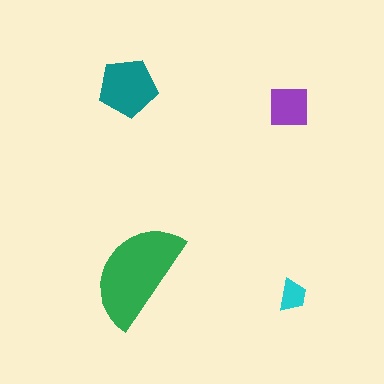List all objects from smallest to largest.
The cyan trapezoid, the purple square, the teal pentagon, the green semicircle.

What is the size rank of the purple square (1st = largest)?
3rd.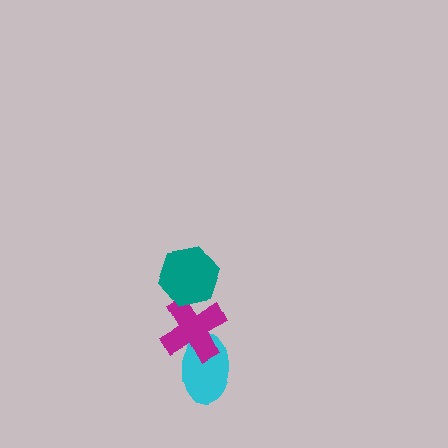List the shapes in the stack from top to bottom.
From top to bottom: the teal hexagon, the magenta cross, the cyan ellipse.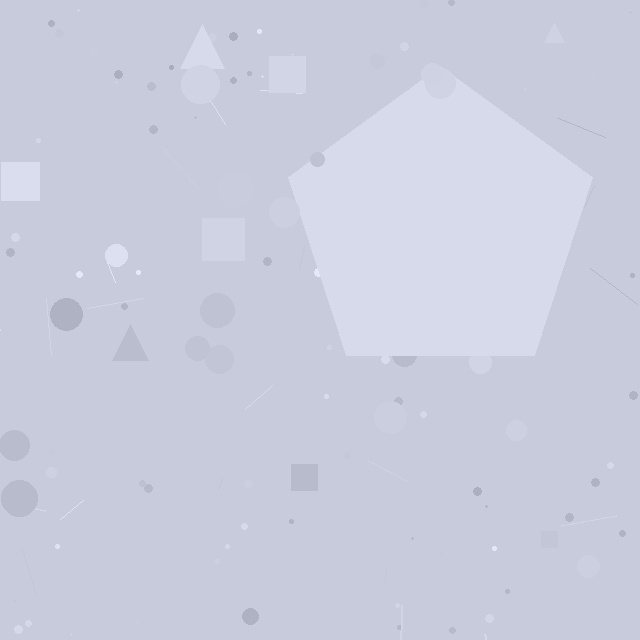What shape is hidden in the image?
A pentagon is hidden in the image.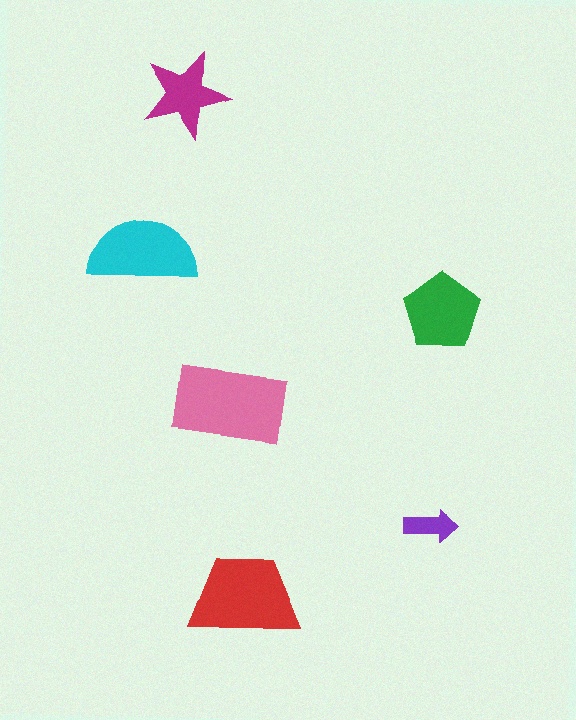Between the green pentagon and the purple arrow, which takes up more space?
The green pentagon.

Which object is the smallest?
The purple arrow.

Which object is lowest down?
The red trapezoid is bottommost.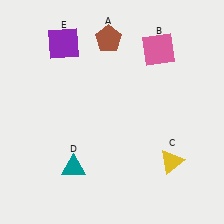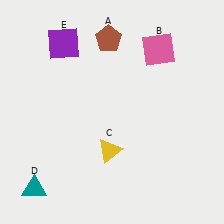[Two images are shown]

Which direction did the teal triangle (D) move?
The teal triangle (D) moved left.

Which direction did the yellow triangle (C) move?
The yellow triangle (C) moved left.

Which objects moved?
The objects that moved are: the yellow triangle (C), the teal triangle (D).